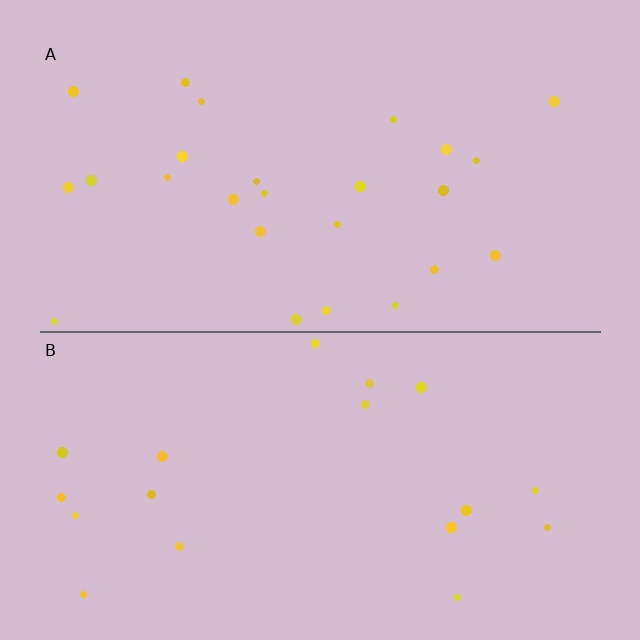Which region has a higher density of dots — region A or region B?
A (the top).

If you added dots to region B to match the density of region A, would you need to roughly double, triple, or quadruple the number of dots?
Approximately double.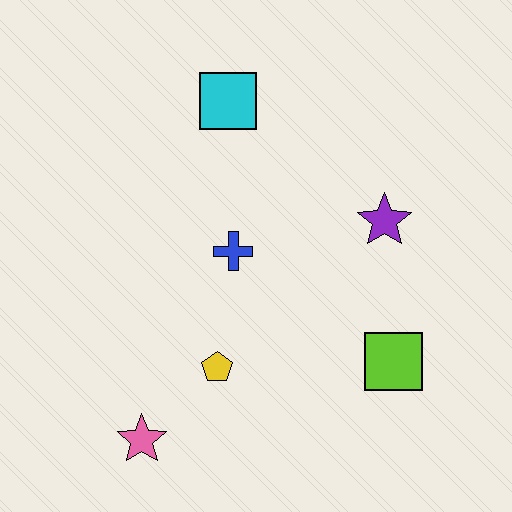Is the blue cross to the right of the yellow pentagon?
Yes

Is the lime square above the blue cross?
No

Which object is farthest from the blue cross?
The pink star is farthest from the blue cross.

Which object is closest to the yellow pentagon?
The pink star is closest to the yellow pentagon.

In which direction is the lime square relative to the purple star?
The lime square is below the purple star.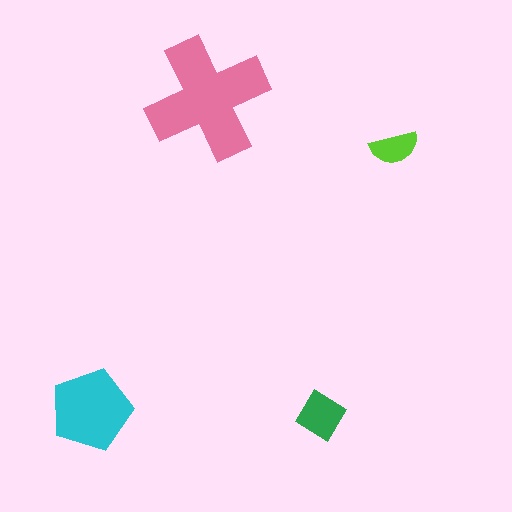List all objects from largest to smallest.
The pink cross, the cyan pentagon, the green diamond, the lime semicircle.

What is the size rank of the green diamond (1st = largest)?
3rd.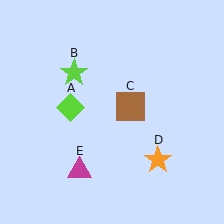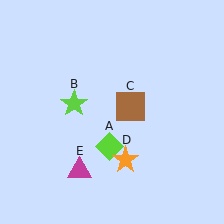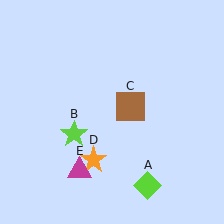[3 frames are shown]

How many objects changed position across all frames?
3 objects changed position: lime diamond (object A), lime star (object B), orange star (object D).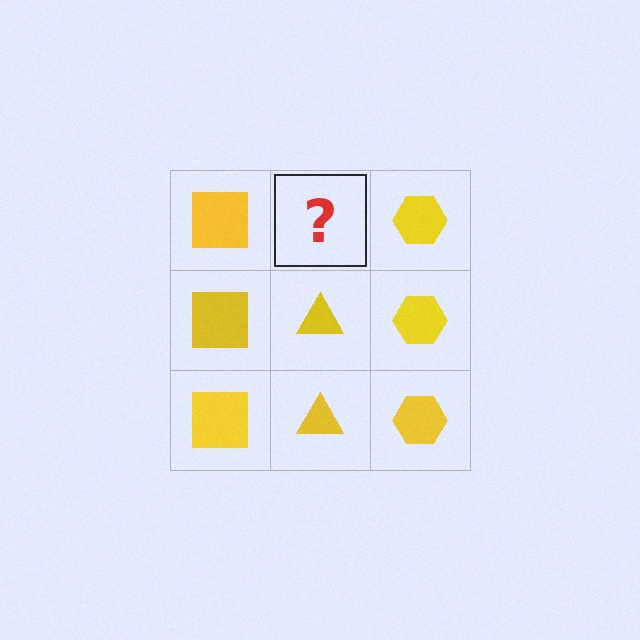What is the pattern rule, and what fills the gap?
The rule is that each column has a consistent shape. The gap should be filled with a yellow triangle.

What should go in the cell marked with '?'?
The missing cell should contain a yellow triangle.